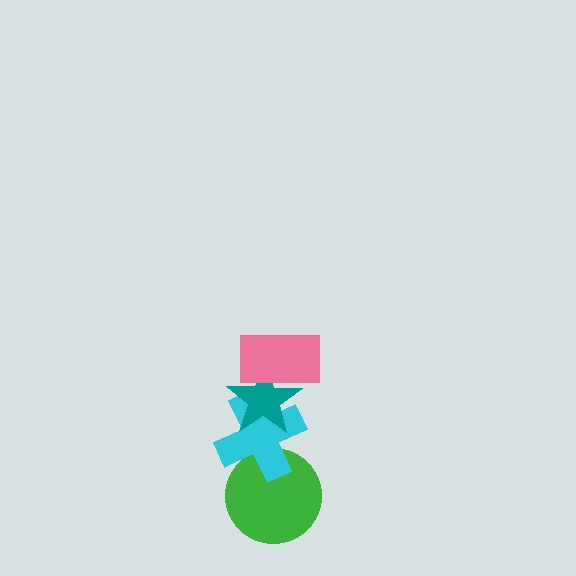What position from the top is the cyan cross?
The cyan cross is 3rd from the top.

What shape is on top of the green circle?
The cyan cross is on top of the green circle.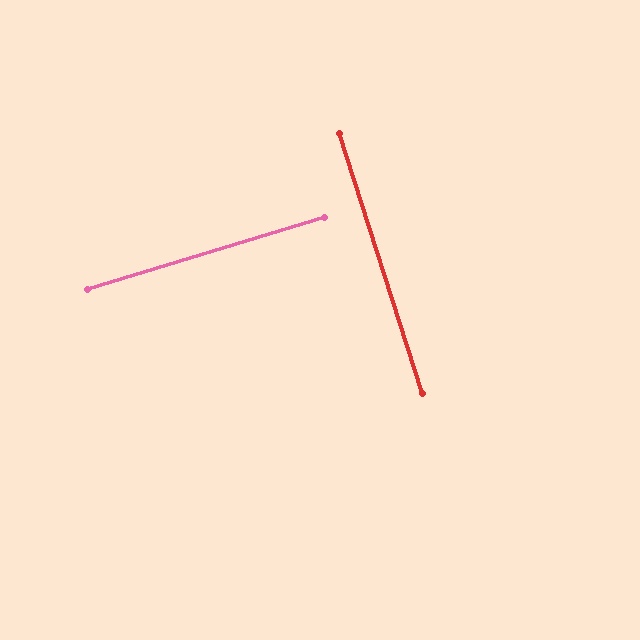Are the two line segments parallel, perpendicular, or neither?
Perpendicular — they meet at approximately 89°.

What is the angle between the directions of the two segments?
Approximately 89 degrees.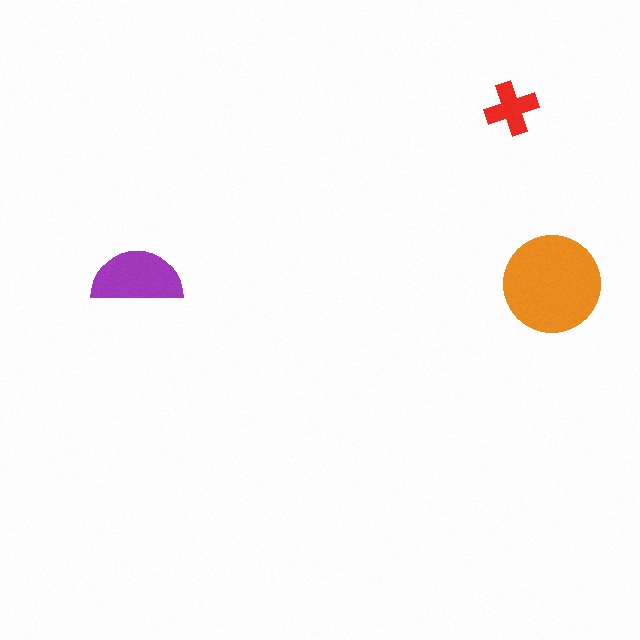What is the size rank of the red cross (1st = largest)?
3rd.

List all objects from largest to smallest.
The orange circle, the purple semicircle, the red cross.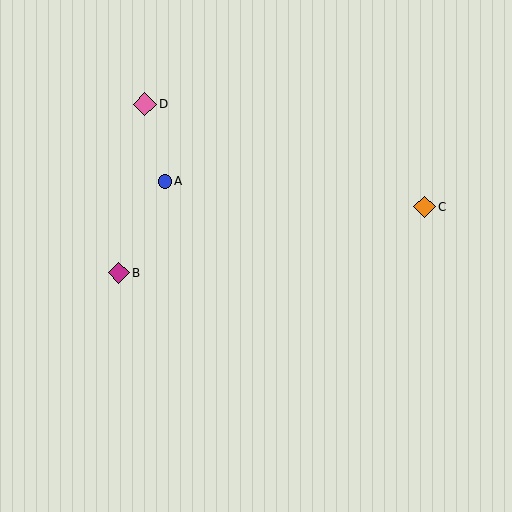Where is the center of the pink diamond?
The center of the pink diamond is at (145, 104).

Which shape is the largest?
The pink diamond (labeled D) is the largest.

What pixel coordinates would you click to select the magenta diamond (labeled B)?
Click at (119, 273) to select the magenta diamond B.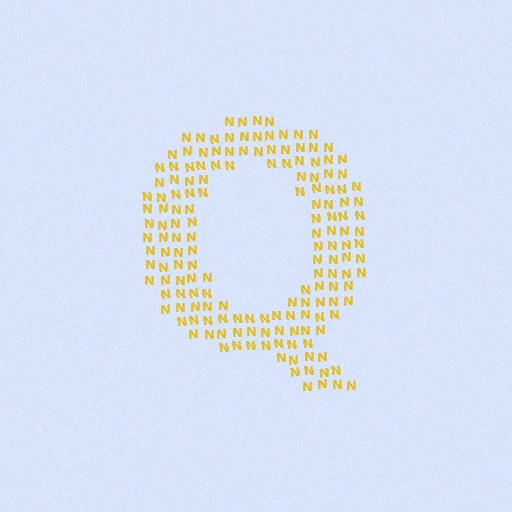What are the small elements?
The small elements are letter N's.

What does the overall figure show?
The overall figure shows the letter Q.